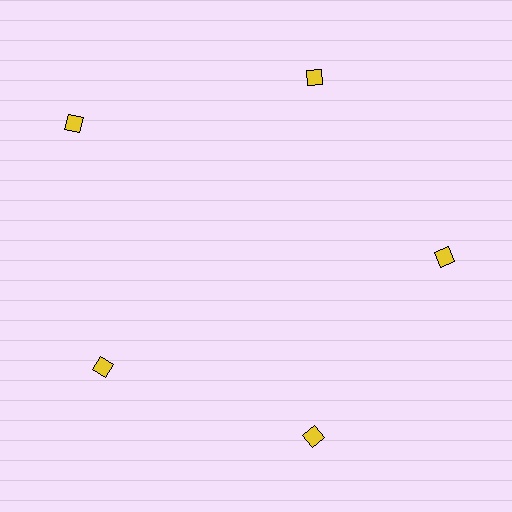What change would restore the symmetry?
The symmetry would be restored by moving it inward, back onto the ring so that all 5 diamonds sit at equal angles and equal distance from the center.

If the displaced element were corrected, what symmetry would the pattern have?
It would have 5-fold rotational symmetry — the pattern would map onto itself every 72 degrees.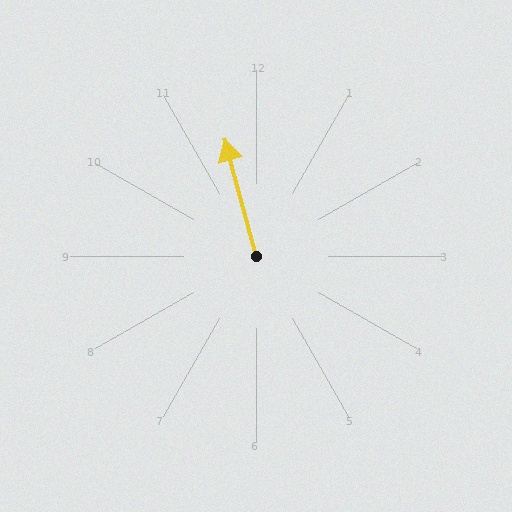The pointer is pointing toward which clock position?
Roughly 12 o'clock.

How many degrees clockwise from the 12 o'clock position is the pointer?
Approximately 345 degrees.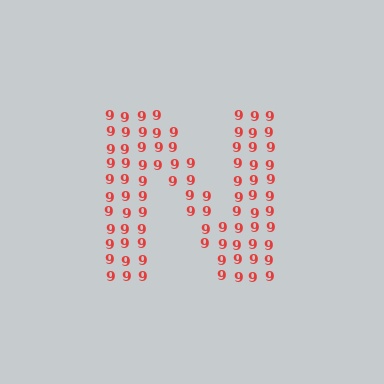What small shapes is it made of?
It is made of small digit 9's.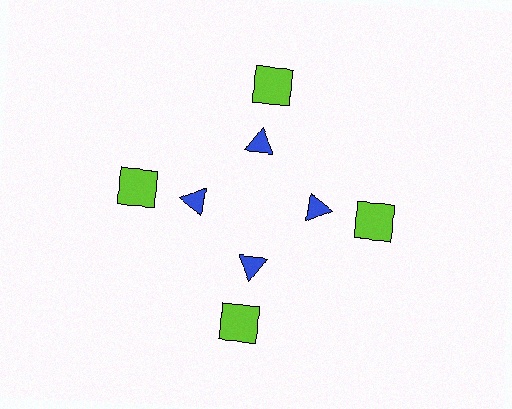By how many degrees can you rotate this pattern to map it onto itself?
The pattern maps onto itself every 90 degrees of rotation.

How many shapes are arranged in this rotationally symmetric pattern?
There are 8 shapes, arranged in 4 groups of 2.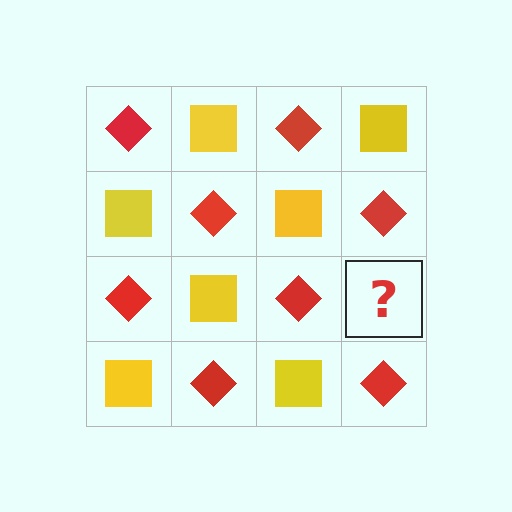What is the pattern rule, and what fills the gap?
The rule is that it alternates red diamond and yellow square in a checkerboard pattern. The gap should be filled with a yellow square.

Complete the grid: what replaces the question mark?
The question mark should be replaced with a yellow square.